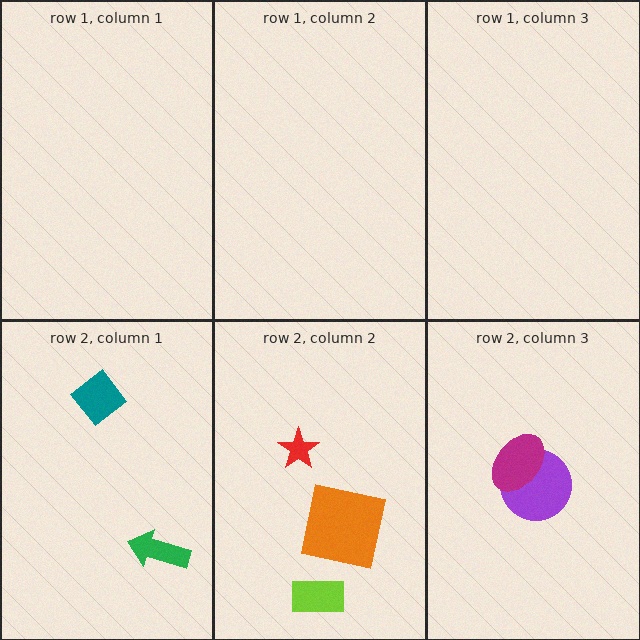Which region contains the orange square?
The row 2, column 2 region.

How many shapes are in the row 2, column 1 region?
2.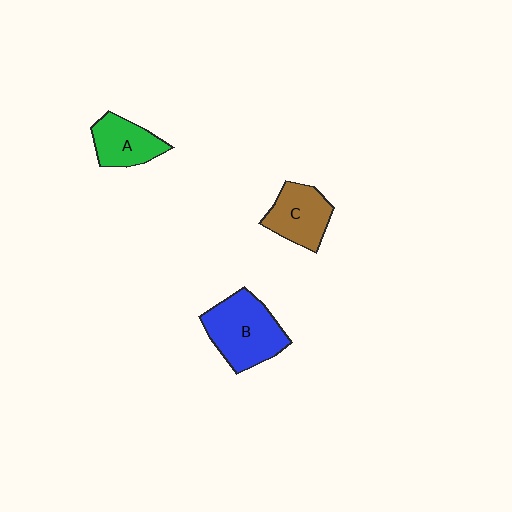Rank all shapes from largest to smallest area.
From largest to smallest: B (blue), C (brown), A (green).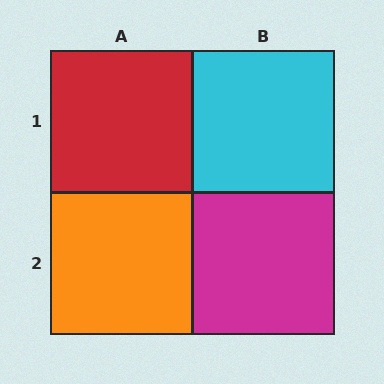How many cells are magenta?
1 cell is magenta.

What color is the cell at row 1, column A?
Red.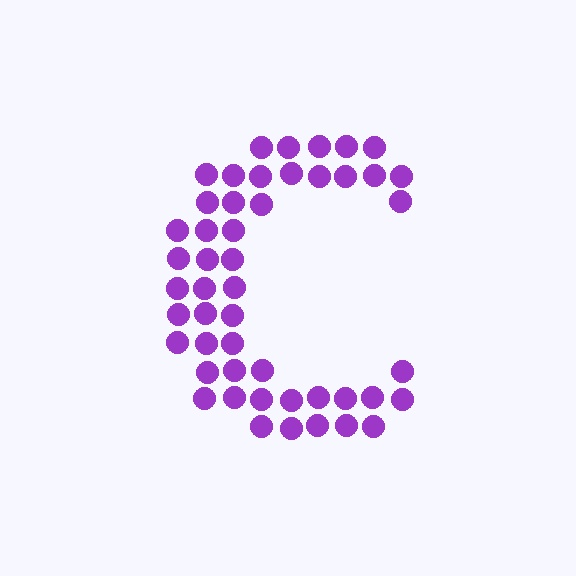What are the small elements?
The small elements are circles.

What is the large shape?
The large shape is the letter C.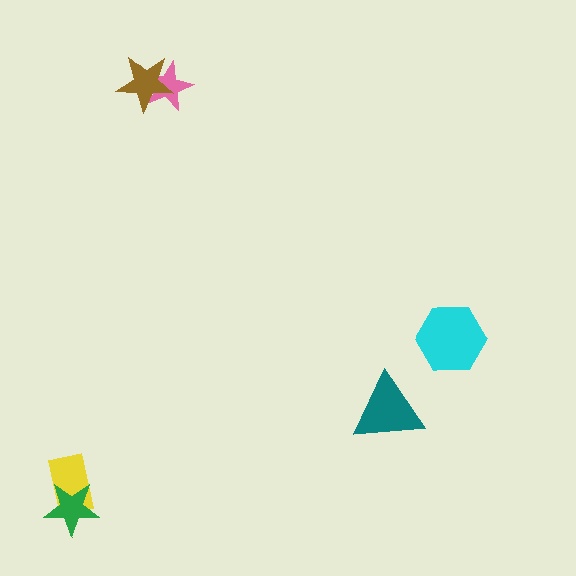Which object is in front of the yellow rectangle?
The green star is in front of the yellow rectangle.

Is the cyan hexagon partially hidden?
No, no other shape covers it.